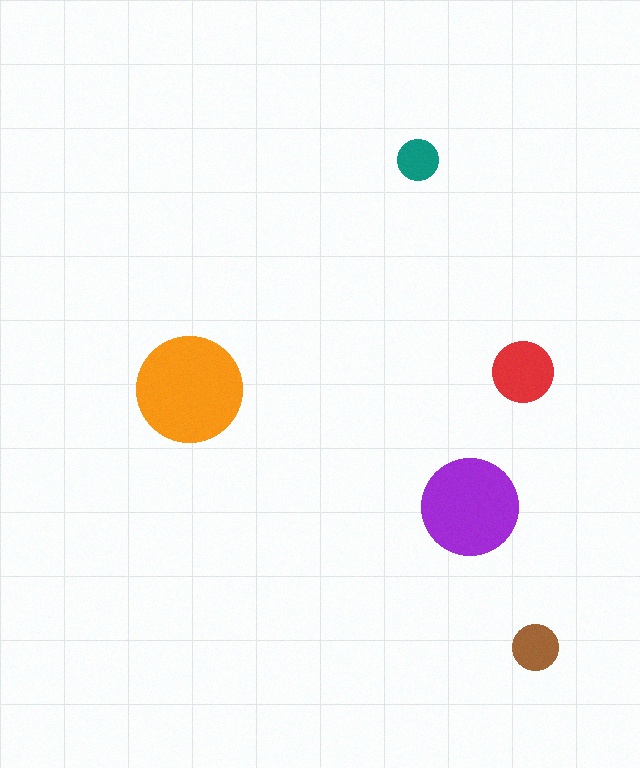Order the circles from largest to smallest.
the orange one, the purple one, the red one, the brown one, the teal one.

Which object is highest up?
The teal circle is topmost.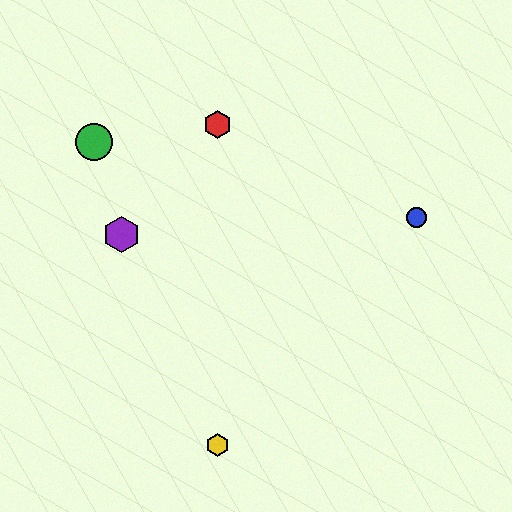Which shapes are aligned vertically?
The red hexagon, the yellow hexagon are aligned vertically.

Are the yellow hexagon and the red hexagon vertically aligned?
Yes, both are at x≈217.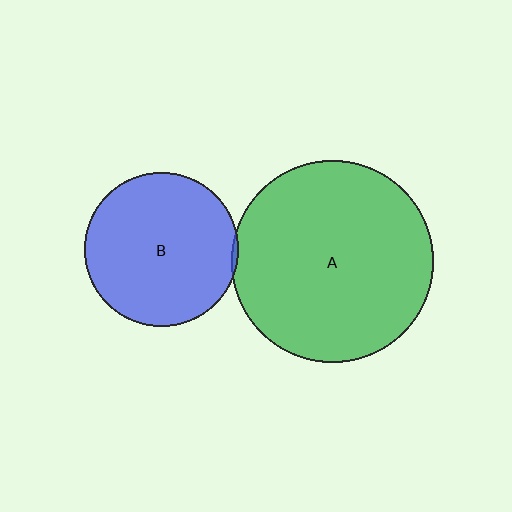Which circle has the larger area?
Circle A (green).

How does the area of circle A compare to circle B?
Approximately 1.7 times.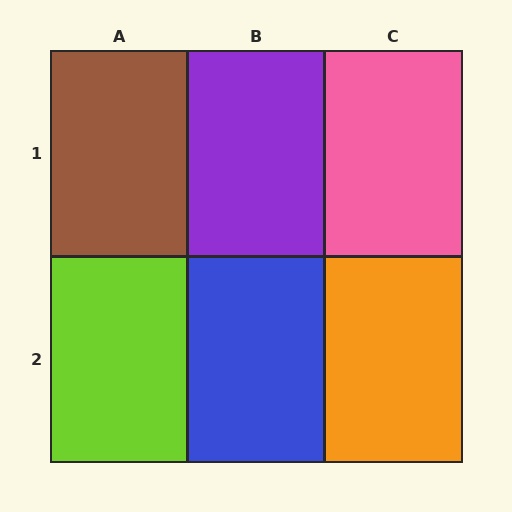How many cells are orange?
1 cell is orange.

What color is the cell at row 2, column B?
Blue.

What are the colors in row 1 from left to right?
Brown, purple, pink.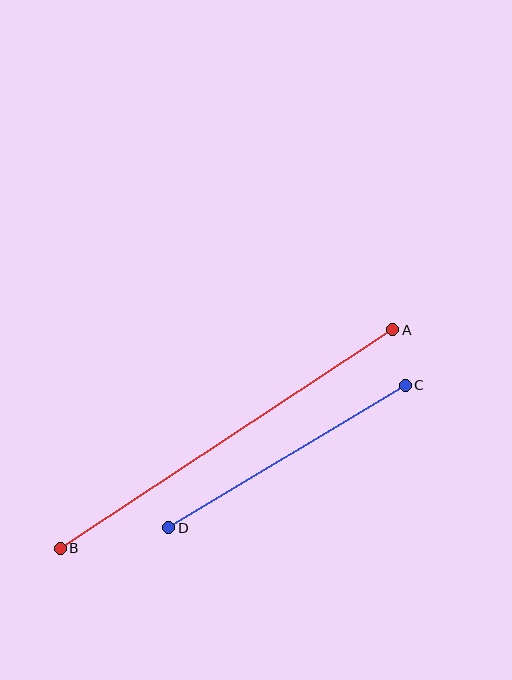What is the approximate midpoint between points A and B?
The midpoint is at approximately (227, 439) pixels.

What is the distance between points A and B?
The distance is approximately 398 pixels.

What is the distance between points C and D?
The distance is approximately 276 pixels.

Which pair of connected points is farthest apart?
Points A and B are farthest apart.